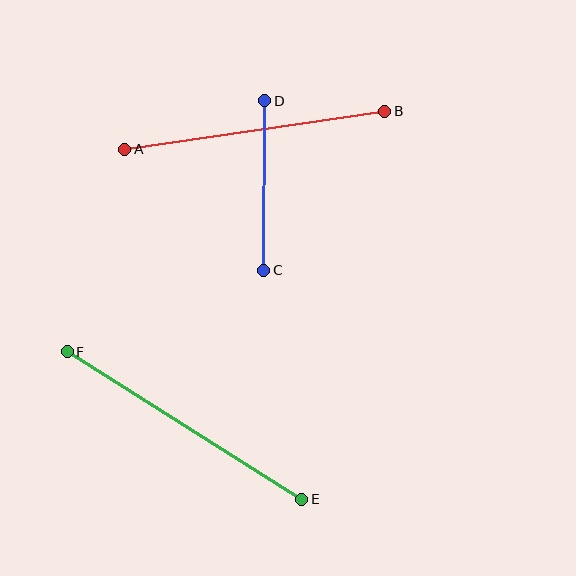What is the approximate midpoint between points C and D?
The midpoint is at approximately (264, 185) pixels.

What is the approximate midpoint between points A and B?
The midpoint is at approximately (255, 130) pixels.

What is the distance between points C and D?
The distance is approximately 169 pixels.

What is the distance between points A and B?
The distance is approximately 263 pixels.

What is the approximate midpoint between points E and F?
The midpoint is at approximately (185, 426) pixels.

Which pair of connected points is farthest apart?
Points E and F are farthest apart.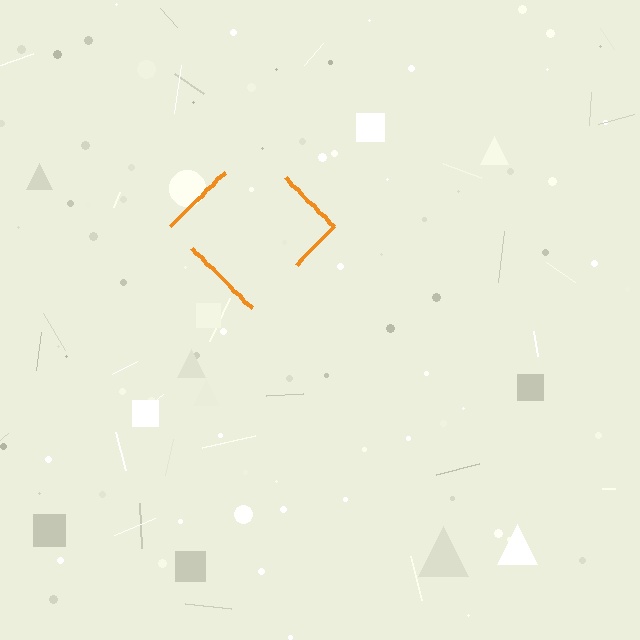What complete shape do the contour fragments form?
The contour fragments form a diamond.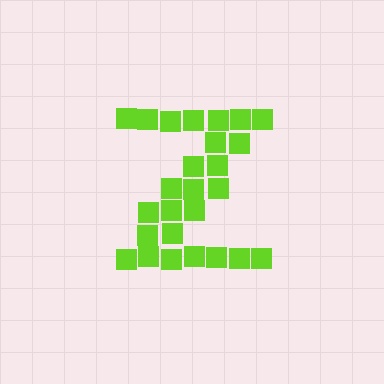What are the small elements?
The small elements are squares.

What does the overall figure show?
The overall figure shows the letter Z.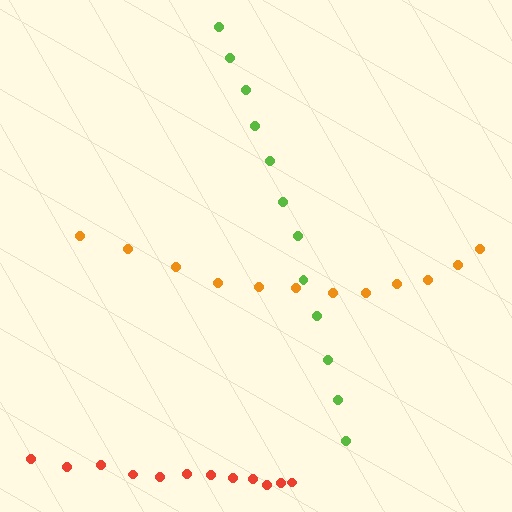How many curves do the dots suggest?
There are 3 distinct paths.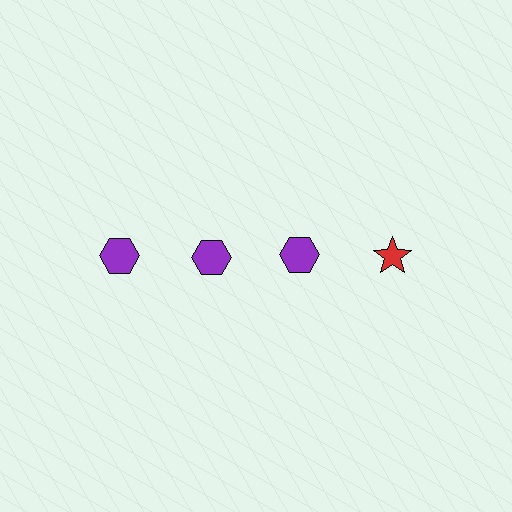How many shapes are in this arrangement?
There are 4 shapes arranged in a grid pattern.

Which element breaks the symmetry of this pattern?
The red star in the top row, second from right column breaks the symmetry. All other shapes are purple hexagons.